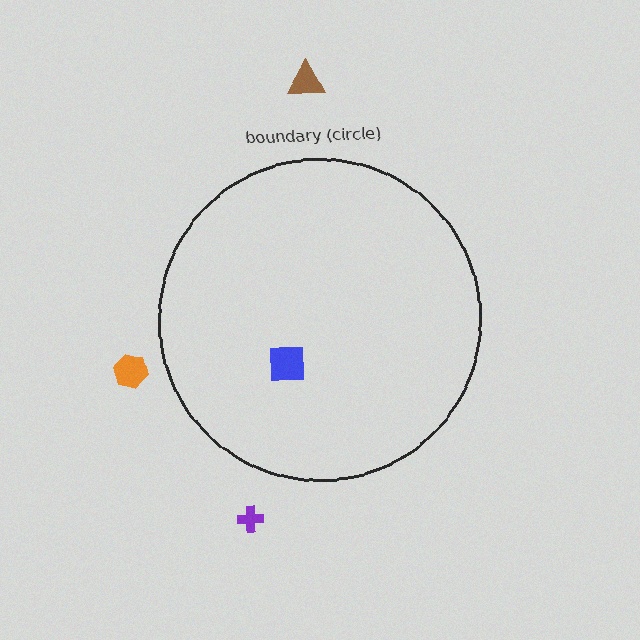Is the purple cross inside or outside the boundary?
Outside.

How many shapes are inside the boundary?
1 inside, 3 outside.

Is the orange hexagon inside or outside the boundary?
Outside.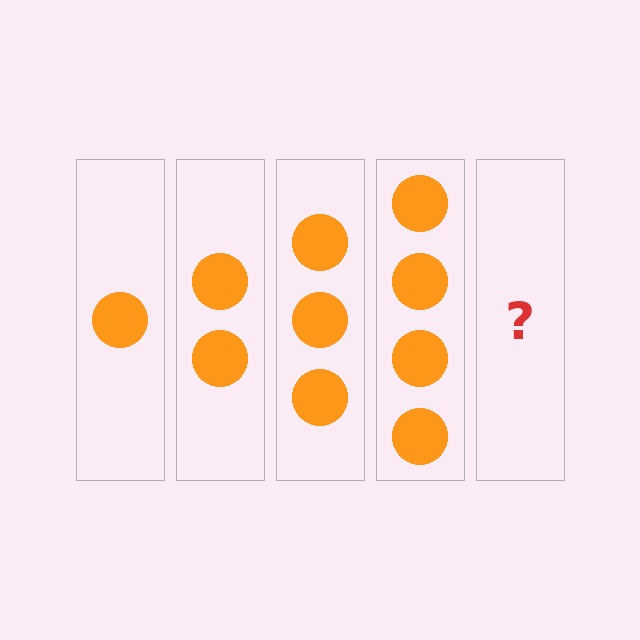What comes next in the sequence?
The next element should be 5 circles.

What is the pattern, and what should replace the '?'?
The pattern is that each step adds one more circle. The '?' should be 5 circles.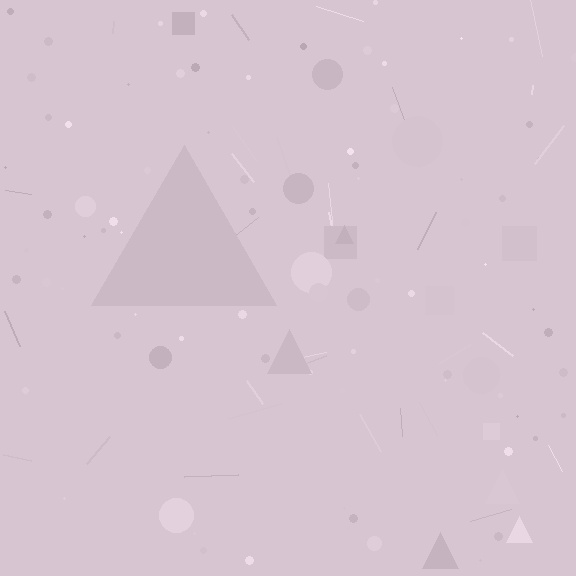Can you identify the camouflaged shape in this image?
The camouflaged shape is a triangle.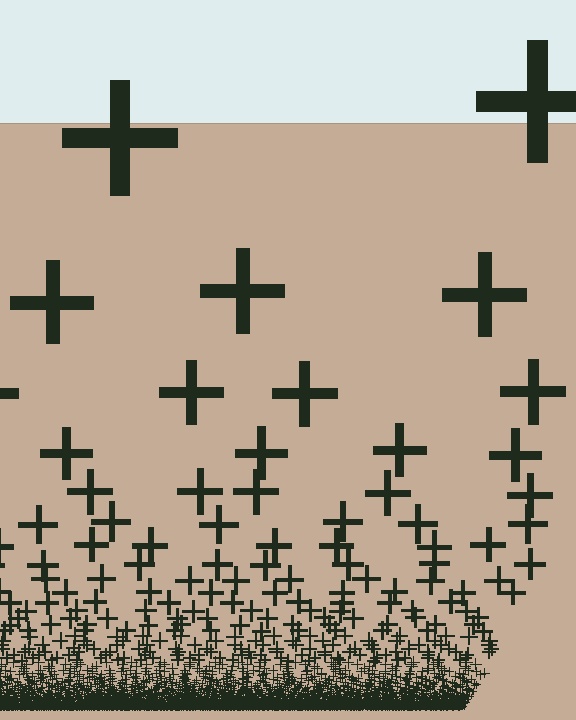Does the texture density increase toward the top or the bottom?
Density increases toward the bottom.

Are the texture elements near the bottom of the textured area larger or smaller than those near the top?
Smaller. The gradient is inverted — elements near the bottom are smaller and denser.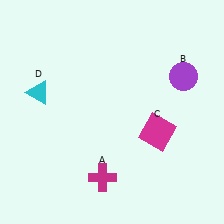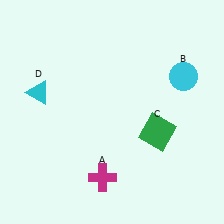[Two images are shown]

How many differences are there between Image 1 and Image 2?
There are 2 differences between the two images.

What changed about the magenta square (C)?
In Image 1, C is magenta. In Image 2, it changed to green.